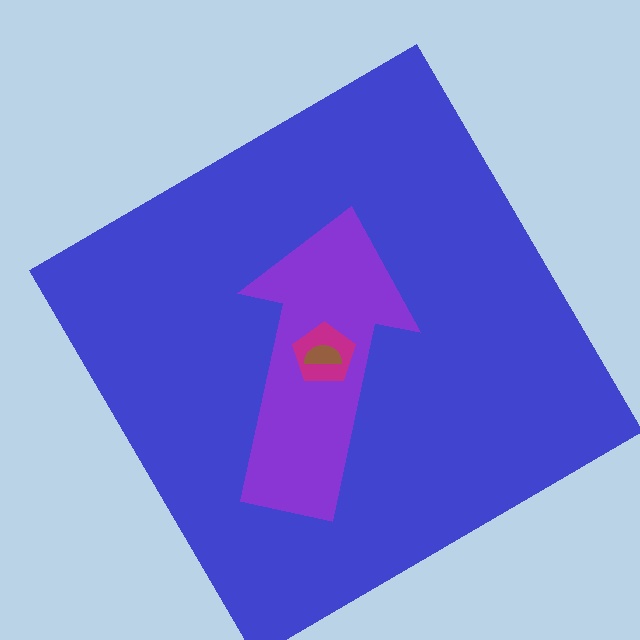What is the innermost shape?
The brown semicircle.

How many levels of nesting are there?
4.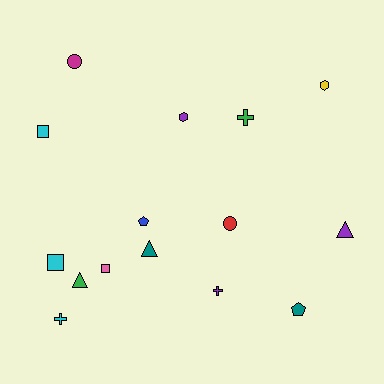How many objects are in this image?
There are 15 objects.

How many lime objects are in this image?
There are no lime objects.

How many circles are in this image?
There are 2 circles.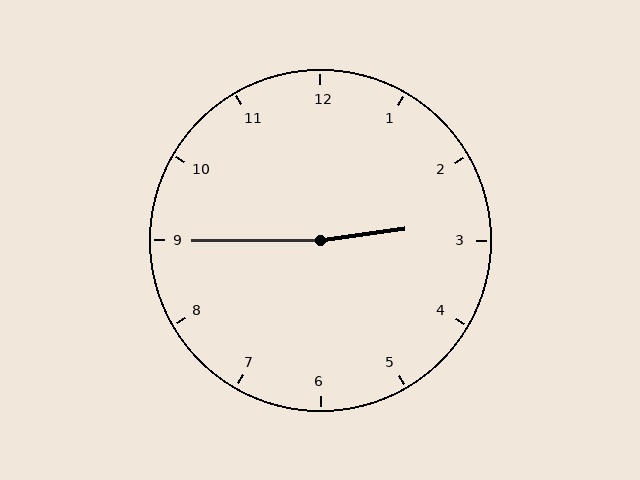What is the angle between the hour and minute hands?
Approximately 172 degrees.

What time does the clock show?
2:45.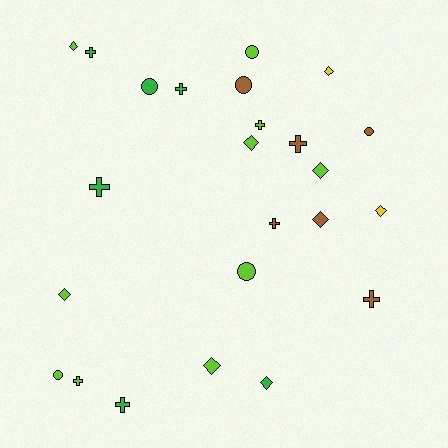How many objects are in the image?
There are 24 objects.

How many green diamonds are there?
There is 1 green diamond.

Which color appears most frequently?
Lime, with 10 objects.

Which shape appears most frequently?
Cross, with 9 objects.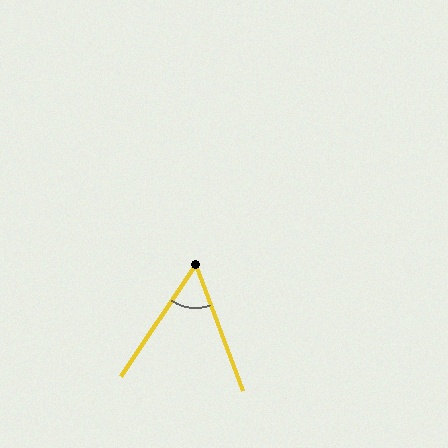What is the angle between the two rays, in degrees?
Approximately 54 degrees.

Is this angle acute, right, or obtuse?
It is acute.